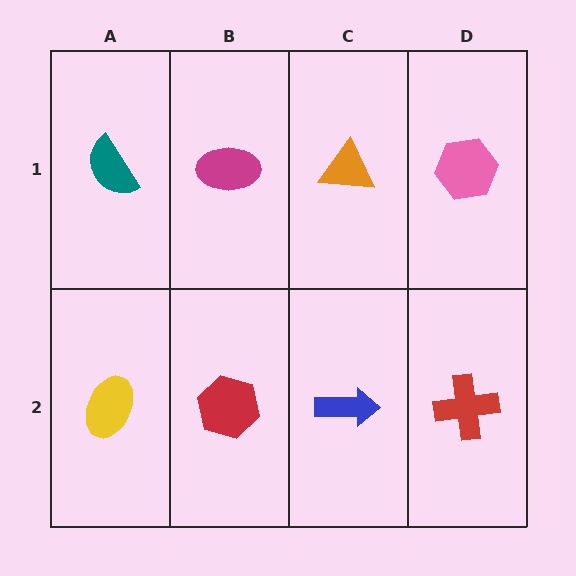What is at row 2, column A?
A yellow ellipse.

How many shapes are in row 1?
4 shapes.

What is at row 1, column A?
A teal semicircle.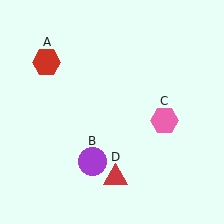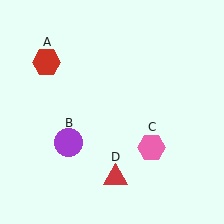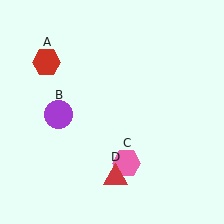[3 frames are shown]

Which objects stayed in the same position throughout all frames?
Red hexagon (object A) and red triangle (object D) remained stationary.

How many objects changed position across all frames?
2 objects changed position: purple circle (object B), pink hexagon (object C).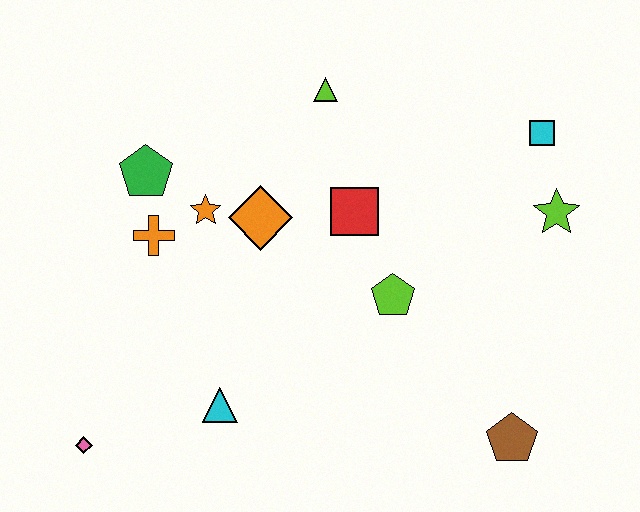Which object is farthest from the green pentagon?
The brown pentagon is farthest from the green pentagon.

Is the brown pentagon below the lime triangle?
Yes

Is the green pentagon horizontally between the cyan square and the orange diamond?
No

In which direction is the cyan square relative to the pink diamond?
The cyan square is to the right of the pink diamond.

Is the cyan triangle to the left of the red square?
Yes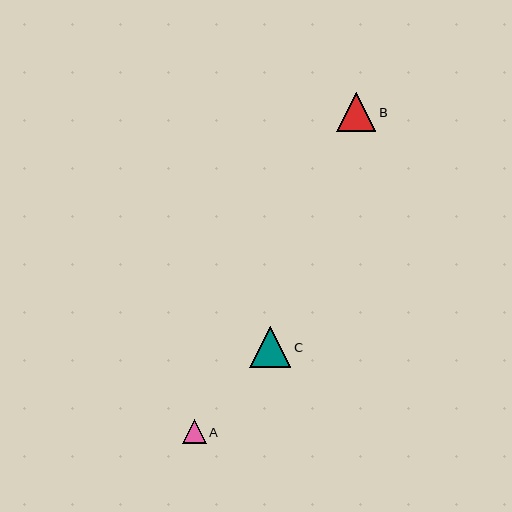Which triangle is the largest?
Triangle C is the largest with a size of approximately 41 pixels.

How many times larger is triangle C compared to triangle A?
Triangle C is approximately 1.7 times the size of triangle A.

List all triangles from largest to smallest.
From largest to smallest: C, B, A.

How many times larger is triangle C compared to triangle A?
Triangle C is approximately 1.7 times the size of triangle A.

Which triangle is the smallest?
Triangle A is the smallest with a size of approximately 24 pixels.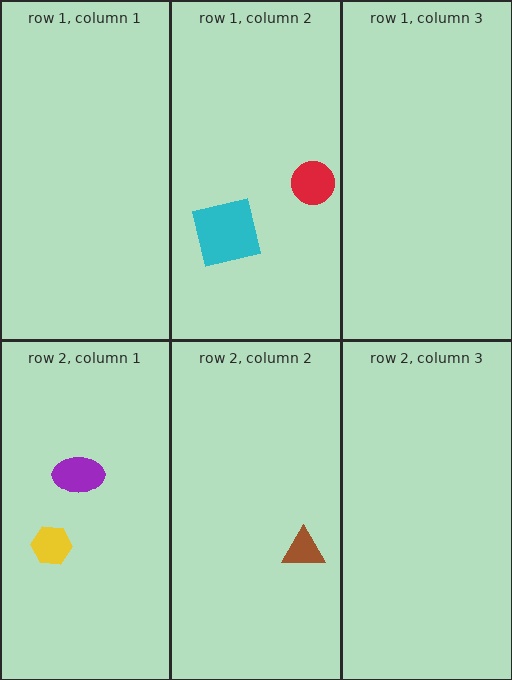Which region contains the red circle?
The row 1, column 2 region.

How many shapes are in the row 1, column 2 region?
2.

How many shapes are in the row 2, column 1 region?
2.